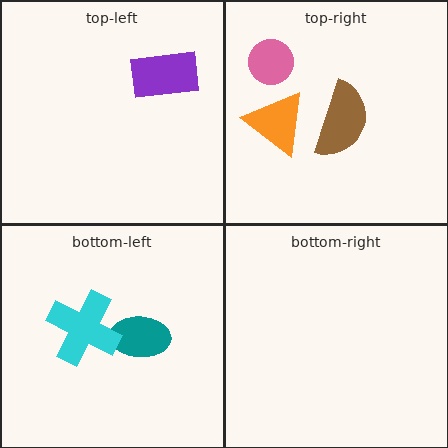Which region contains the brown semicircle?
The top-right region.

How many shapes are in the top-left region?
1.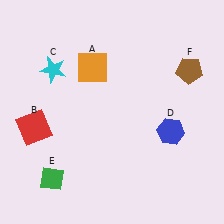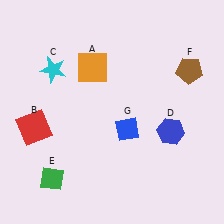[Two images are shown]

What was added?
A blue diamond (G) was added in Image 2.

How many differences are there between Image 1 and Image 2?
There is 1 difference between the two images.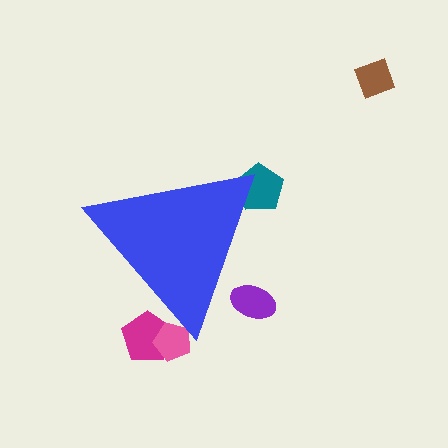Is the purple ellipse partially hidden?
Yes, the purple ellipse is partially hidden behind the blue triangle.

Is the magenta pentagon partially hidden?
Yes, the magenta pentagon is partially hidden behind the blue triangle.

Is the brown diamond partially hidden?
No, the brown diamond is fully visible.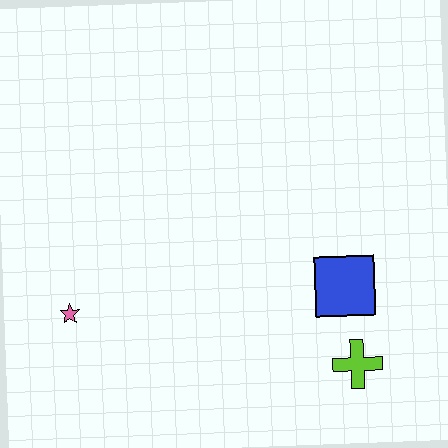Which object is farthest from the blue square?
The pink star is farthest from the blue square.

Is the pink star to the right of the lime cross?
No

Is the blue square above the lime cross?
Yes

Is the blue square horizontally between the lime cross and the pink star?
Yes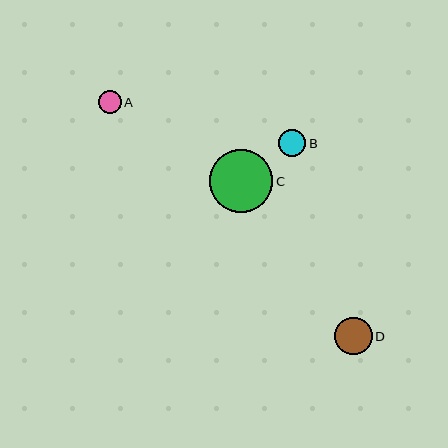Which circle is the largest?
Circle C is the largest with a size of approximately 63 pixels.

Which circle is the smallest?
Circle A is the smallest with a size of approximately 23 pixels.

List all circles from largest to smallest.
From largest to smallest: C, D, B, A.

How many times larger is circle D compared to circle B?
Circle D is approximately 1.4 times the size of circle B.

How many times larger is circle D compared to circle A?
Circle D is approximately 1.6 times the size of circle A.